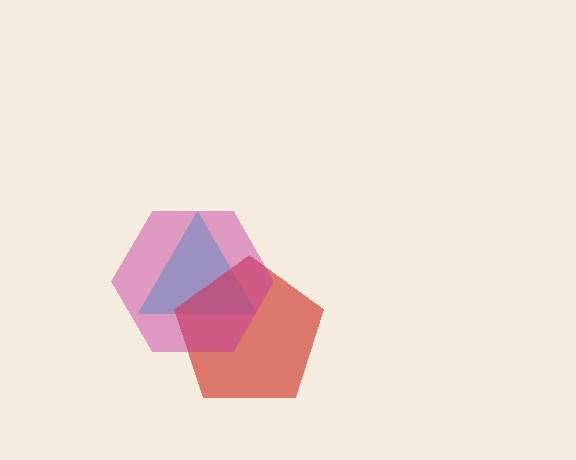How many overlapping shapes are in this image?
There are 3 overlapping shapes in the image.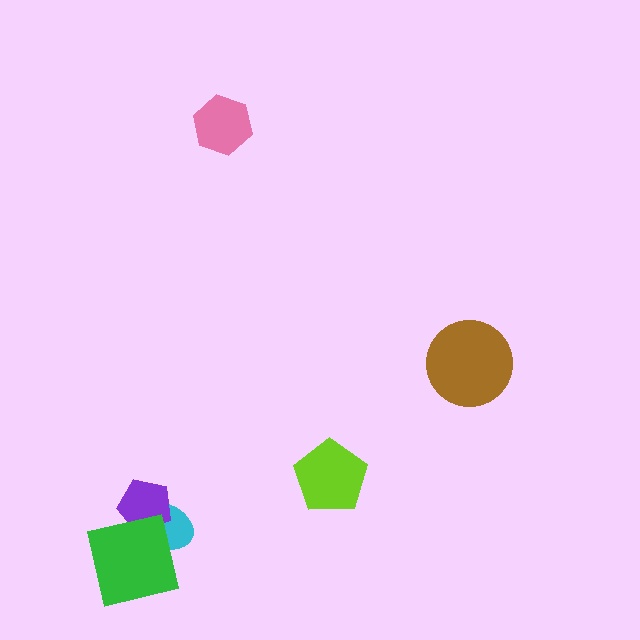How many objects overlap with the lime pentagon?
0 objects overlap with the lime pentagon.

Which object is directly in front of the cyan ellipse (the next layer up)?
The purple pentagon is directly in front of the cyan ellipse.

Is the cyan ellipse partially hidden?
Yes, it is partially covered by another shape.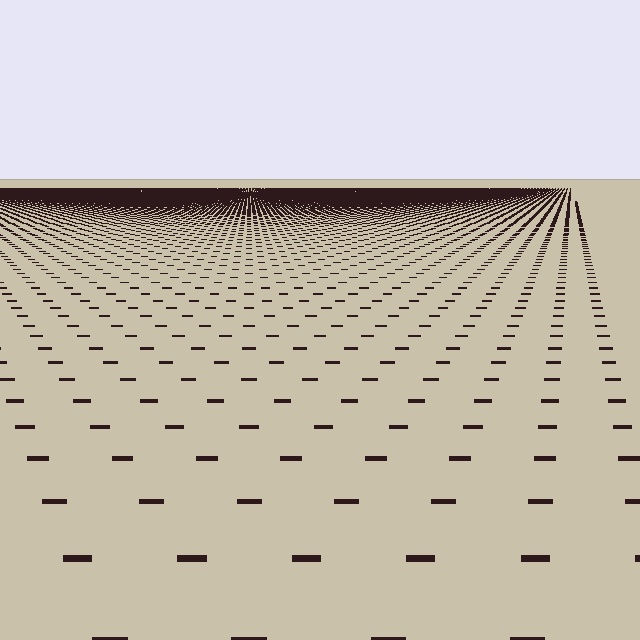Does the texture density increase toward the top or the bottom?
Density increases toward the top.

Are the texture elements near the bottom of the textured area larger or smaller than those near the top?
Larger. Near the bottom, elements are closer to the viewer and appear at a bigger on-screen size.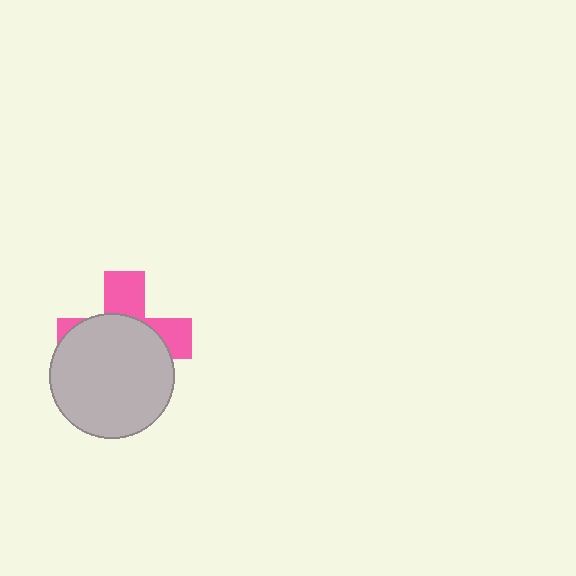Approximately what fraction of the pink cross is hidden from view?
Roughly 63% of the pink cross is hidden behind the light gray circle.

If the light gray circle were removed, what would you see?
You would see the complete pink cross.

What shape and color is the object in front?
The object in front is a light gray circle.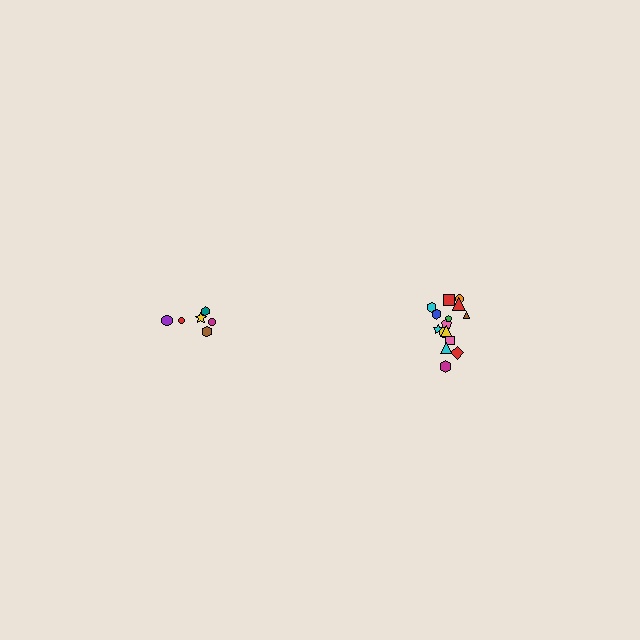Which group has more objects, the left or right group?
The right group.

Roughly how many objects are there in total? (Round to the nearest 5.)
Roughly 20 objects in total.